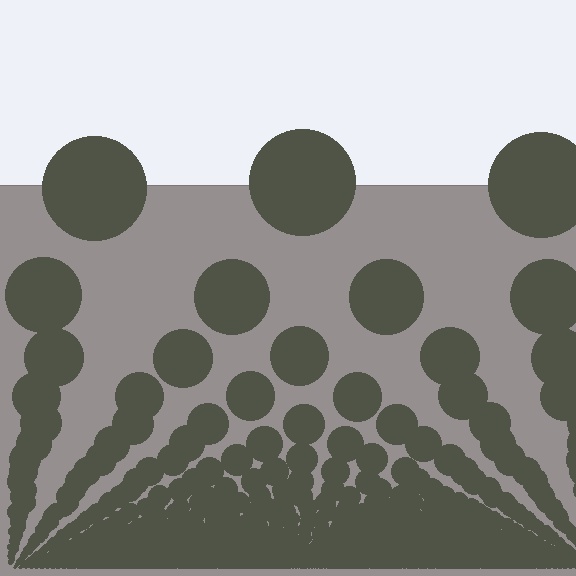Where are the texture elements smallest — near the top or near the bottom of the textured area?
Near the bottom.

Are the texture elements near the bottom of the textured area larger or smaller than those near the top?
Smaller. The gradient is inverted — elements near the bottom are smaller and denser.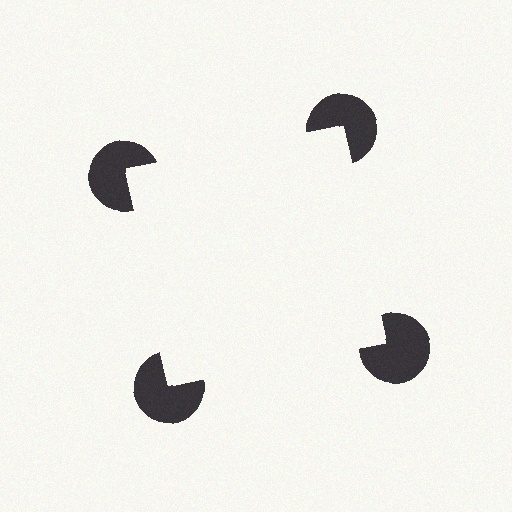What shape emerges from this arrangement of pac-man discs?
An illusory square — its edges are inferred from the aligned wedge cuts in the pac-man discs, not physically drawn.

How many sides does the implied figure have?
4 sides.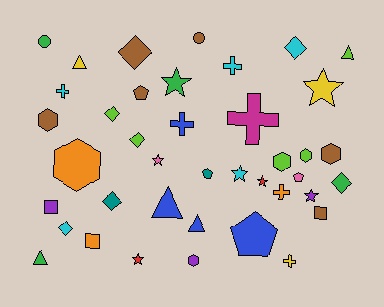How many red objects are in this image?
There are 2 red objects.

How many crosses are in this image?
There are 6 crosses.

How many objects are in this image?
There are 40 objects.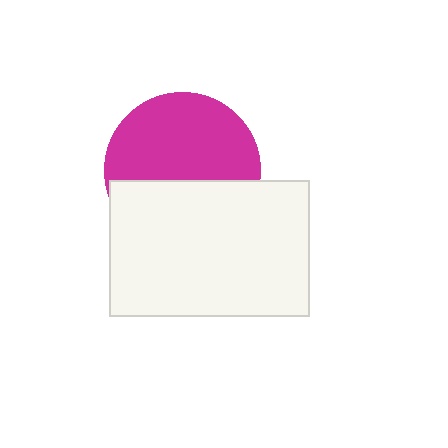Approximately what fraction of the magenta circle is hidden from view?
Roughly 42% of the magenta circle is hidden behind the white rectangle.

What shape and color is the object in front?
The object in front is a white rectangle.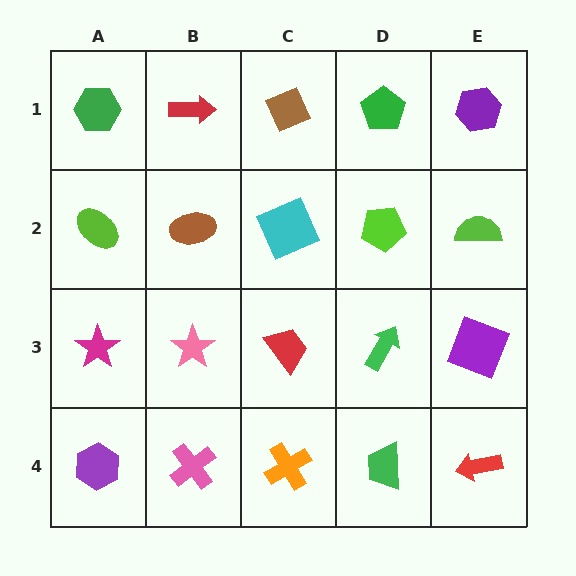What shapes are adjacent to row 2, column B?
A red arrow (row 1, column B), a pink star (row 3, column B), a lime ellipse (row 2, column A), a cyan square (row 2, column C).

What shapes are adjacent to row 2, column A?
A green hexagon (row 1, column A), a magenta star (row 3, column A), a brown ellipse (row 2, column B).